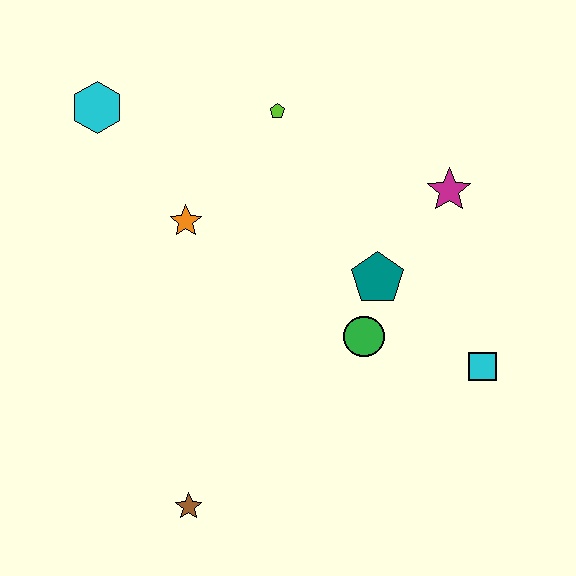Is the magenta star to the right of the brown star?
Yes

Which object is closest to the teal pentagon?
The green circle is closest to the teal pentagon.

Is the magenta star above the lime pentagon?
No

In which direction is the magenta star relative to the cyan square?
The magenta star is above the cyan square.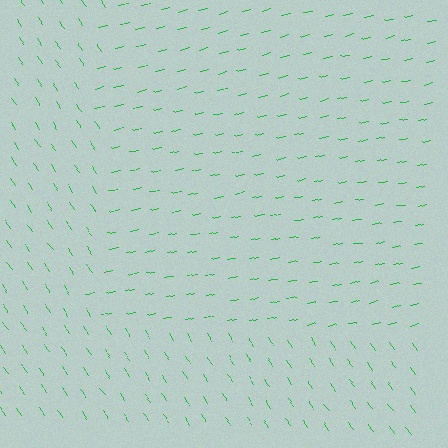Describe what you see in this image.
The image is filled with small green line segments. A rectangle region in the image has lines oriented differently from the surrounding lines, creating a visible texture boundary.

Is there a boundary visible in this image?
Yes, there is a texture boundary formed by a change in line orientation.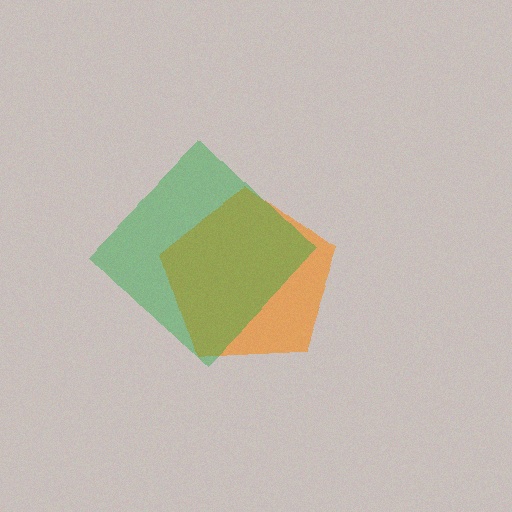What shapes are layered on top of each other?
The layered shapes are: an orange pentagon, a green diamond.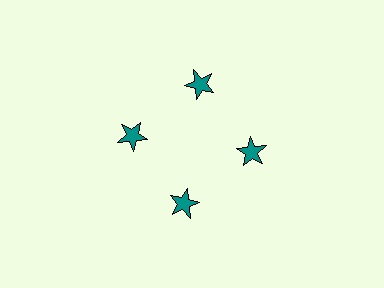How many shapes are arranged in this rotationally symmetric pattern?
There are 4 shapes, arranged in 4 groups of 1.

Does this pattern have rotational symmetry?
Yes, this pattern has 4-fold rotational symmetry. It looks the same after rotating 90 degrees around the center.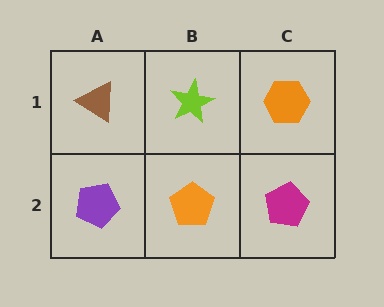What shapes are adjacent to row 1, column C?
A magenta pentagon (row 2, column C), a lime star (row 1, column B).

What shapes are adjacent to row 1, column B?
An orange pentagon (row 2, column B), a brown triangle (row 1, column A), an orange hexagon (row 1, column C).